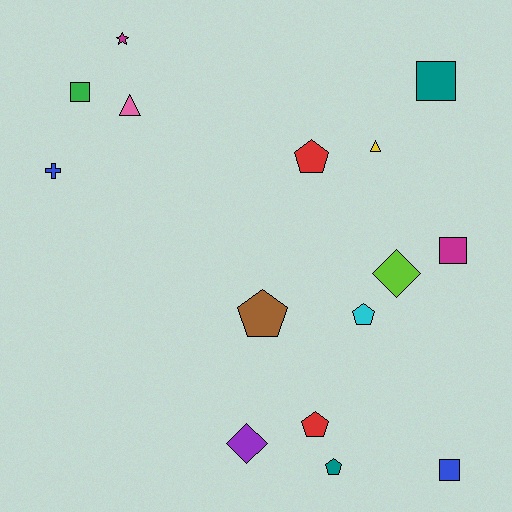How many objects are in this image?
There are 15 objects.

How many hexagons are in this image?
There are no hexagons.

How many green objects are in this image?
There is 1 green object.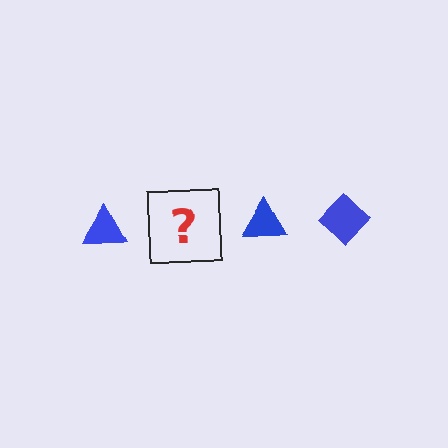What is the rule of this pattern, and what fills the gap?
The rule is that the pattern cycles through triangle, diamond shapes in blue. The gap should be filled with a blue diamond.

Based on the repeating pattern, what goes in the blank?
The blank should be a blue diamond.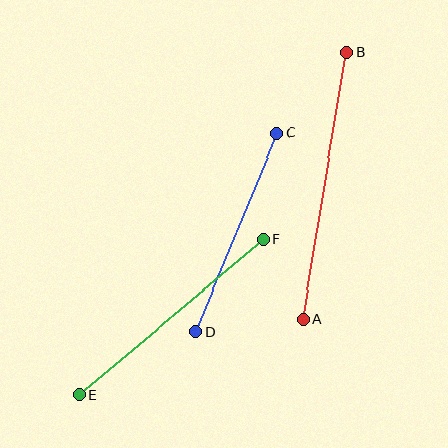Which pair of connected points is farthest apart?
Points A and B are farthest apart.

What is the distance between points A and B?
The distance is approximately 271 pixels.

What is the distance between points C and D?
The distance is approximately 215 pixels.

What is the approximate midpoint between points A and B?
The midpoint is at approximately (325, 186) pixels.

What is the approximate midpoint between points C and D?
The midpoint is at approximately (236, 232) pixels.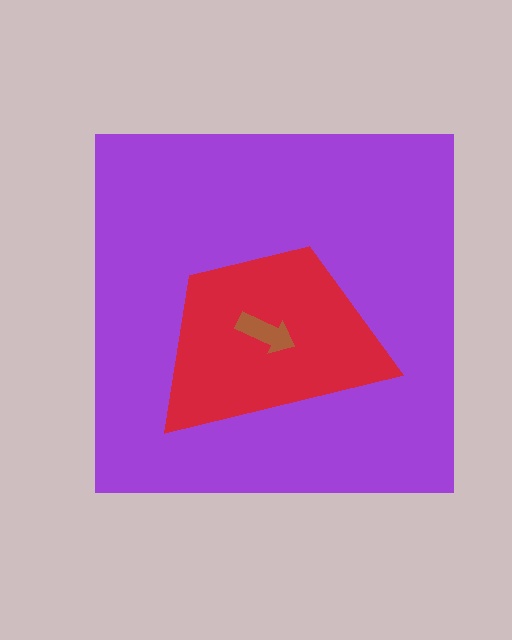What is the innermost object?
The brown arrow.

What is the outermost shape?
The purple square.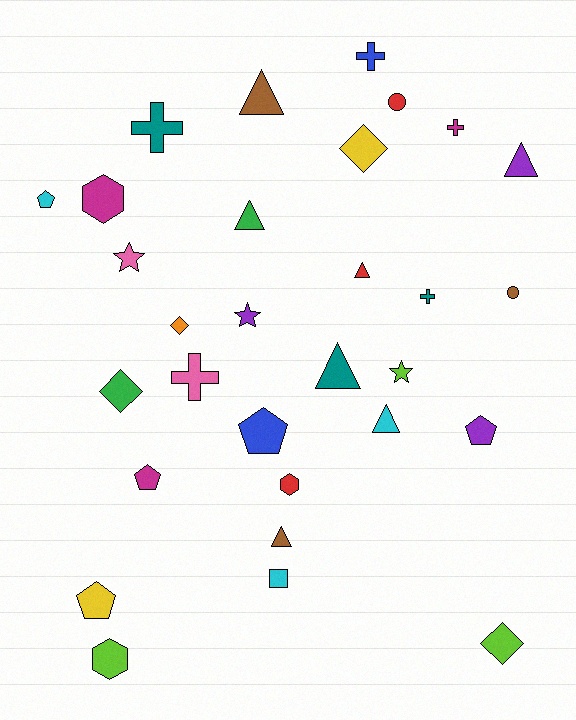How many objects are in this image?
There are 30 objects.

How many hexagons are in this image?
There are 3 hexagons.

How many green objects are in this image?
There are 2 green objects.